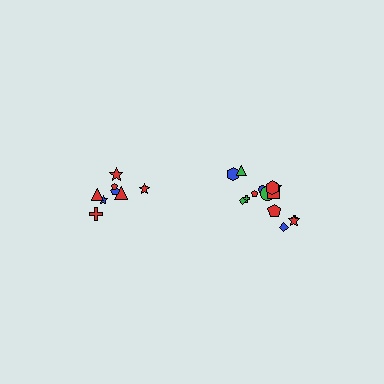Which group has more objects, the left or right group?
The right group.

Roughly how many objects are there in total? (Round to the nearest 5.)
Roughly 25 objects in total.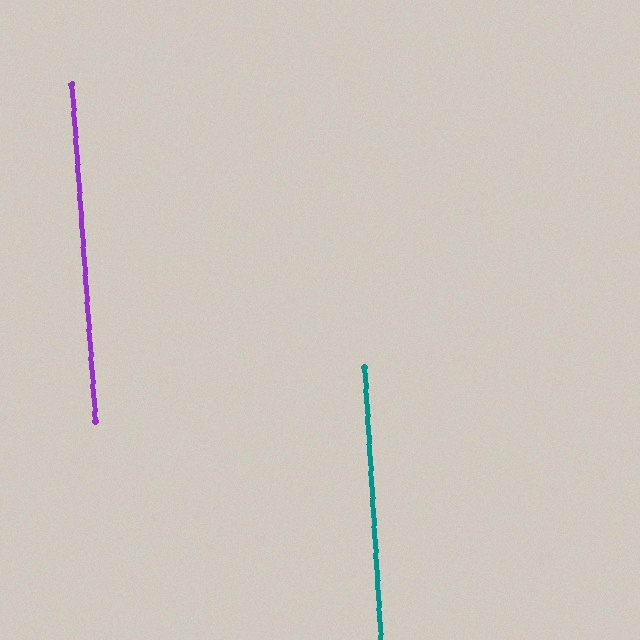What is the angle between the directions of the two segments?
Approximately 0 degrees.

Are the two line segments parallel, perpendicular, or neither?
Parallel — their directions differ by only 0.5°.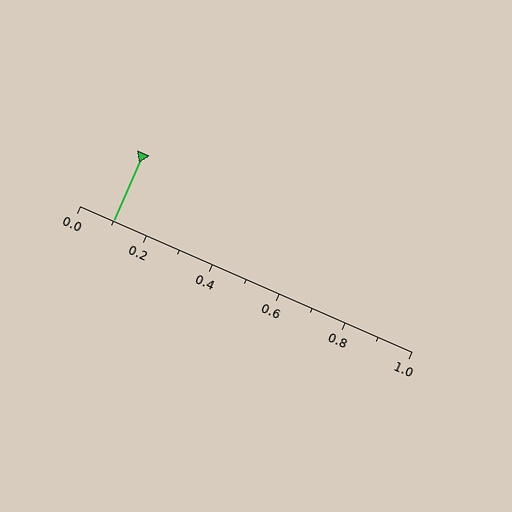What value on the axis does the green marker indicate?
The marker indicates approximately 0.1.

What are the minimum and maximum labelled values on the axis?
The axis runs from 0.0 to 1.0.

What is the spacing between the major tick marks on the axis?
The major ticks are spaced 0.2 apart.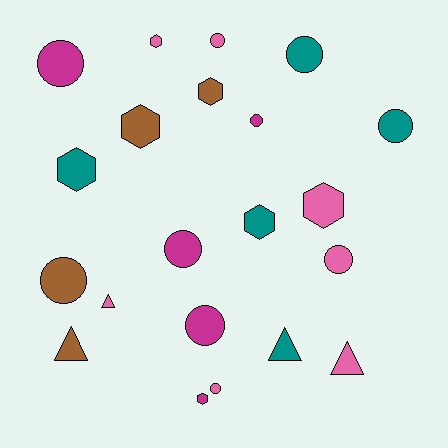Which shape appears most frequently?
Circle, with 10 objects.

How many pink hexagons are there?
There are 2 pink hexagons.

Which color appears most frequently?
Pink, with 7 objects.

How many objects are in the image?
There are 21 objects.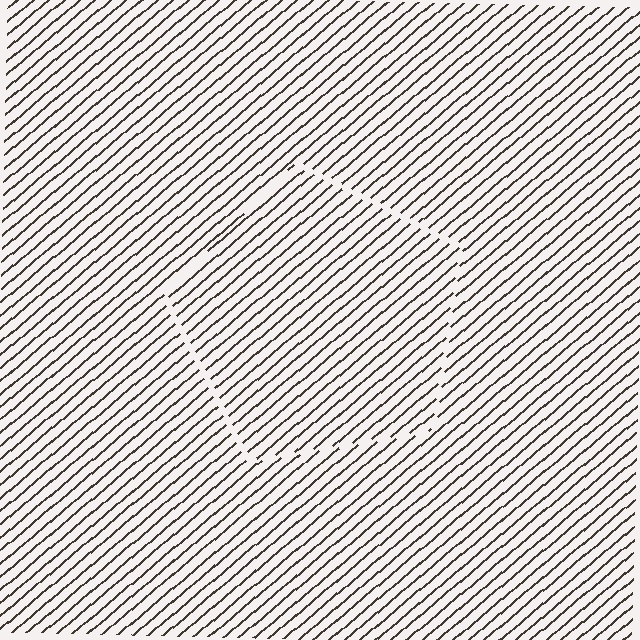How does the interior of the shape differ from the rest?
The interior of the shape contains the same grating, shifted by half a period — the contour is defined by the phase discontinuity where line-ends from the inner and outer gratings abut.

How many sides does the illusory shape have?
5 sides — the line-ends trace a pentagon.